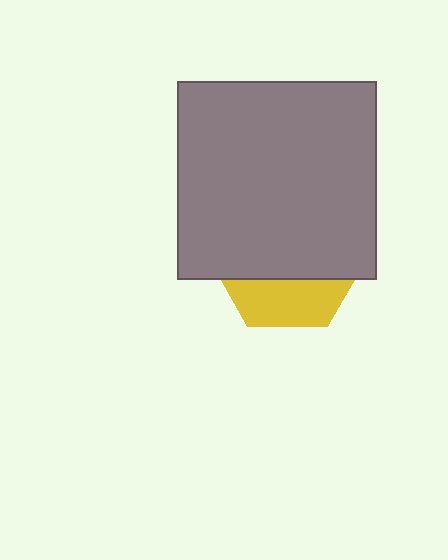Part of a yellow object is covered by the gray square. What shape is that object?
It is a hexagon.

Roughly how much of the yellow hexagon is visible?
A small part of it is visible (roughly 31%).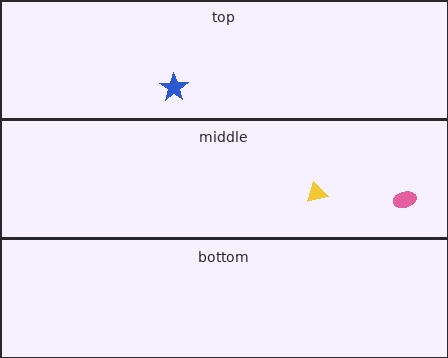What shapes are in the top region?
The blue star.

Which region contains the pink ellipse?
The middle region.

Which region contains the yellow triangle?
The middle region.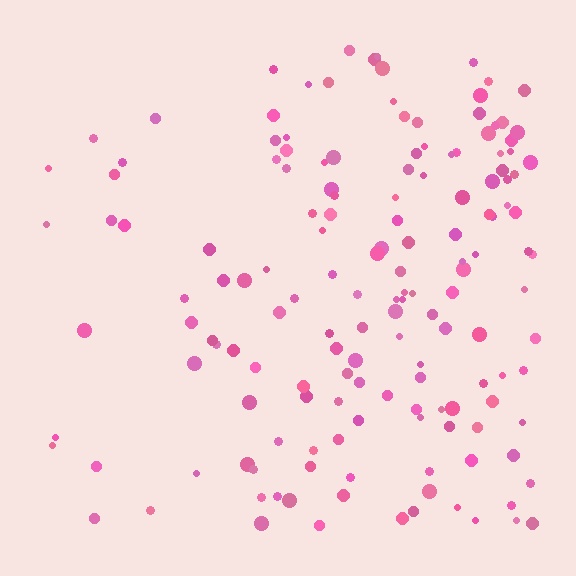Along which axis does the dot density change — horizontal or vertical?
Horizontal.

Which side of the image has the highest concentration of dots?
The right.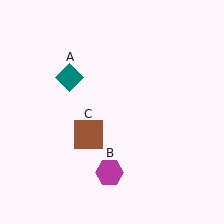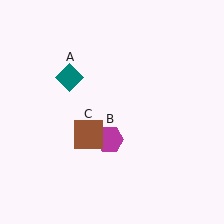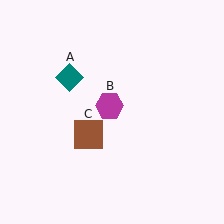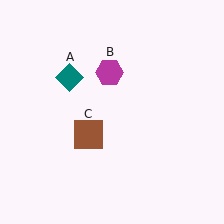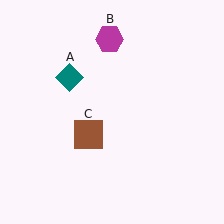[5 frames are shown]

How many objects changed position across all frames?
1 object changed position: magenta hexagon (object B).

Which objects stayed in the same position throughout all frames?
Teal diamond (object A) and brown square (object C) remained stationary.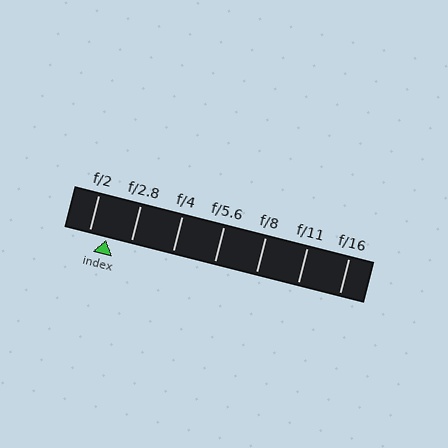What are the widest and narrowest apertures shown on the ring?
The widest aperture shown is f/2 and the narrowest is f/16.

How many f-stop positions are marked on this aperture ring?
There are 7 f-stop positions marked.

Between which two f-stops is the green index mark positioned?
The index mark is between f/2 and f/2.8.